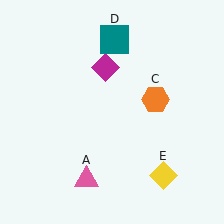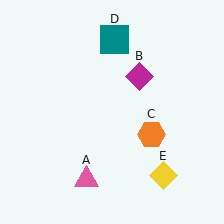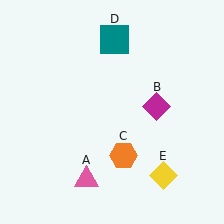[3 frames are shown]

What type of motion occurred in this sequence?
The magenta diamond (object B), orange hexagon (object C) rotated clockwise around the center of the scene.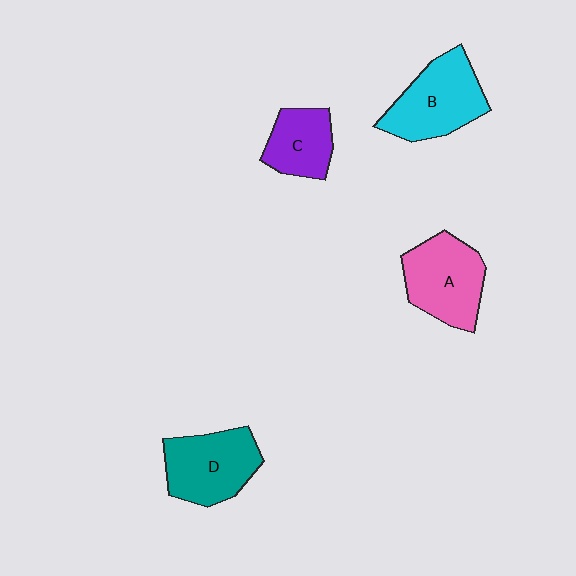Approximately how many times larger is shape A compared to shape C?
Approximately 1.5 times.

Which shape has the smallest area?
Shape C (purple).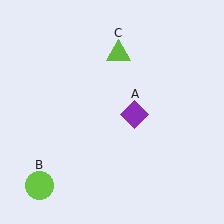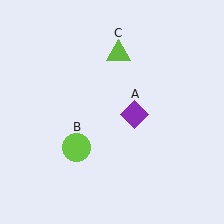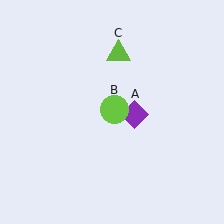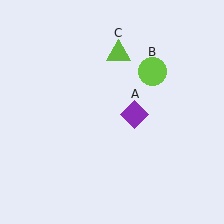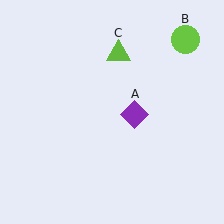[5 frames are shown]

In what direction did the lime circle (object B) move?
The lime circle (object B) moved up and to the right.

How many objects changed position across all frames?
1 object changed position: lime circle (object B).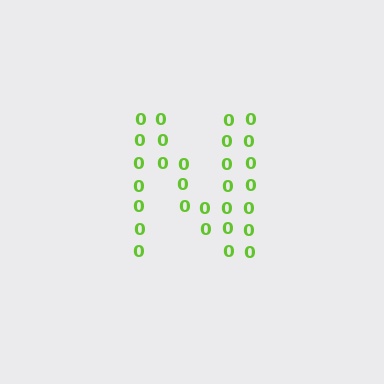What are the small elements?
The small elements are digit 0's.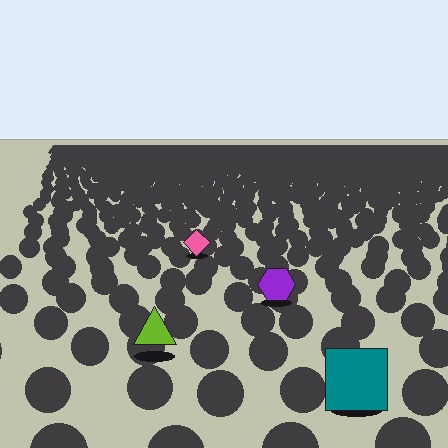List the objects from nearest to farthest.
From nearest to farthest: the teal square, the lime triangle, the purple hexagon, the pink diamond.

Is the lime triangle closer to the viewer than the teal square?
No. The teal square is closer — you can tell from the texture gradient: the ground texture is coarser near it.